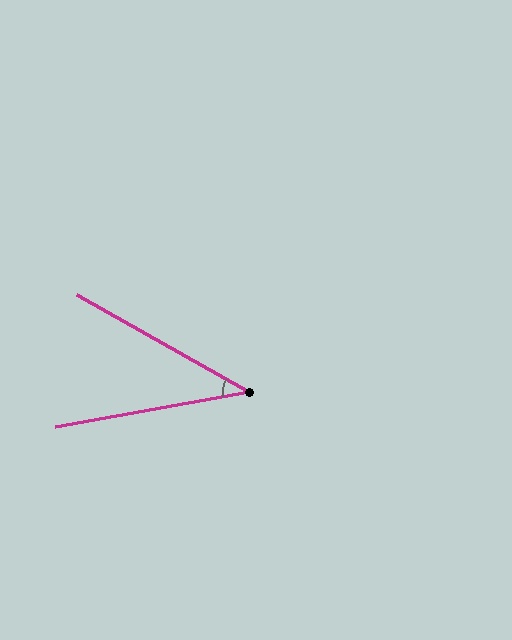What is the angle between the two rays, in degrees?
Approximately 40 degrees.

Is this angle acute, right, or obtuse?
It is acute.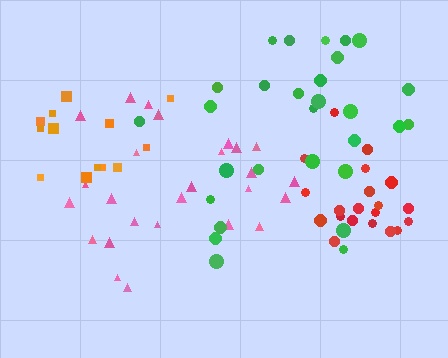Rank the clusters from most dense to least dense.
red, pink, green, orange.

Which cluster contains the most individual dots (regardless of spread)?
Green (29).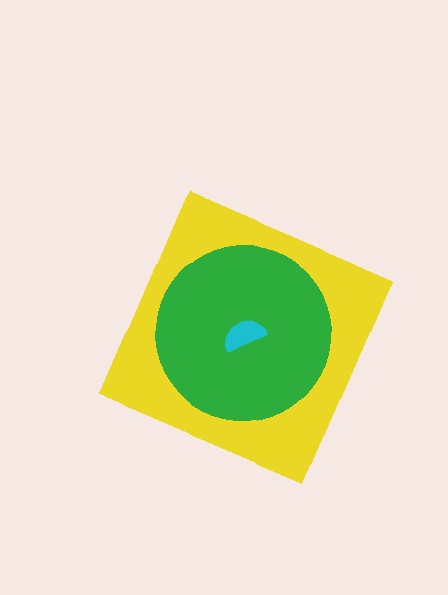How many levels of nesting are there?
3.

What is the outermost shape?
The yellow diamond.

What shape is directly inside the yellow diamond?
The green circle.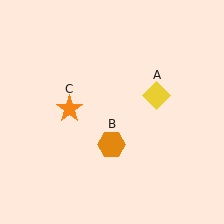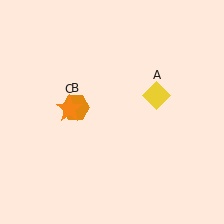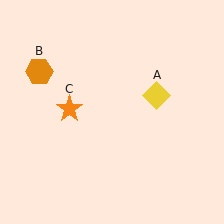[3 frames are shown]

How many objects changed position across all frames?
1 object changed position: orange hexagon (object B).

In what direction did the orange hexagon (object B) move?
The orange hexagon (object B) moved up and to the left.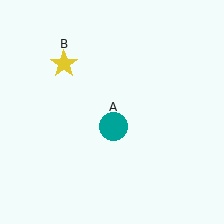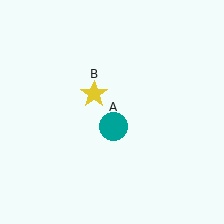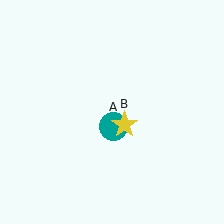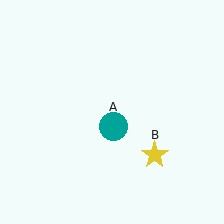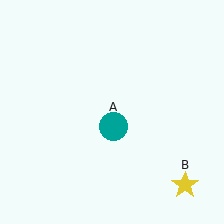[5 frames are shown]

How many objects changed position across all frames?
1 object changed position: yellow star (object B).